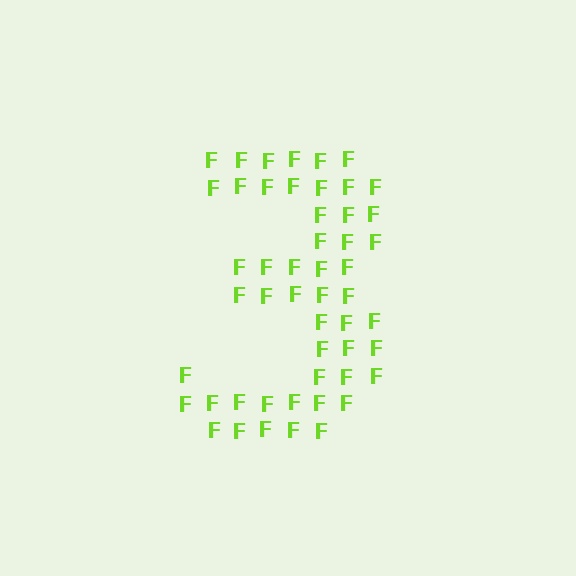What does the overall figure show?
The overall figure shows the digit 3.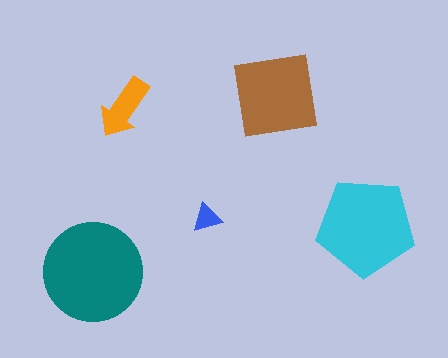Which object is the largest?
The teal circle.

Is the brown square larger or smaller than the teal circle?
Smaller.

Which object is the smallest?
The blue triangle.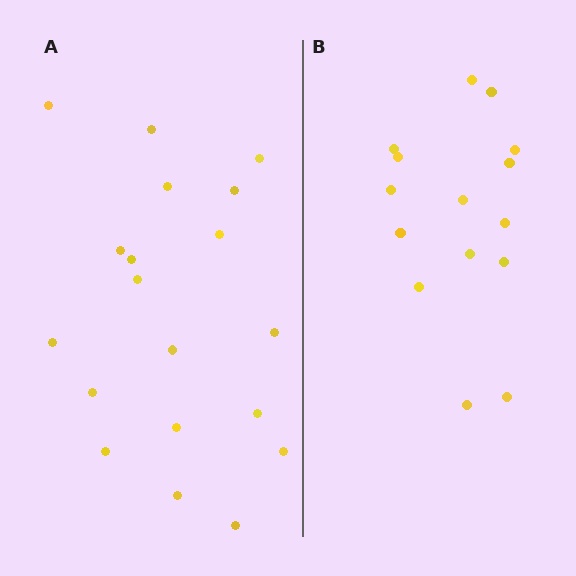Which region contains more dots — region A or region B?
Region A (the left region) has more dots.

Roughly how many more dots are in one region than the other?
Region A has about 4 more dots than region B.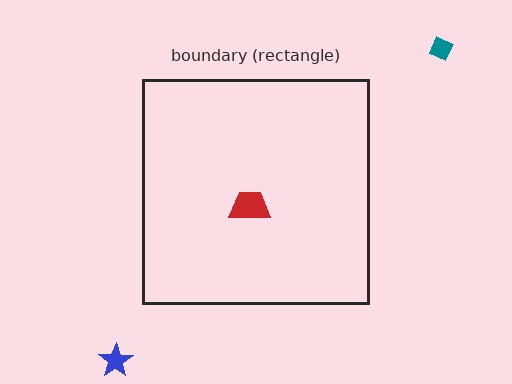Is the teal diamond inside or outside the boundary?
Outside.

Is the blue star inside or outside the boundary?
Outside.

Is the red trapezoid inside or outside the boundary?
Inside.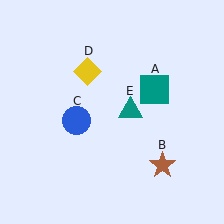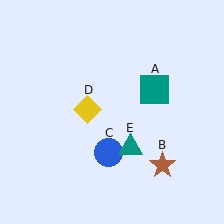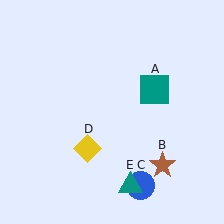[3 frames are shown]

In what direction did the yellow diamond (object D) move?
The yellow diamond (object D) moved down.